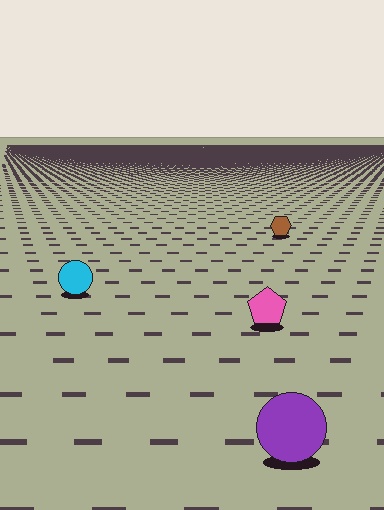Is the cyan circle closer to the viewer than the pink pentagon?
No. The pink pentagon is closer — you can tell from the texture gradient: the ground texture is coarser near it.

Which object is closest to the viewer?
The purple circle is closest. The texture marks near it are larger and more spread out.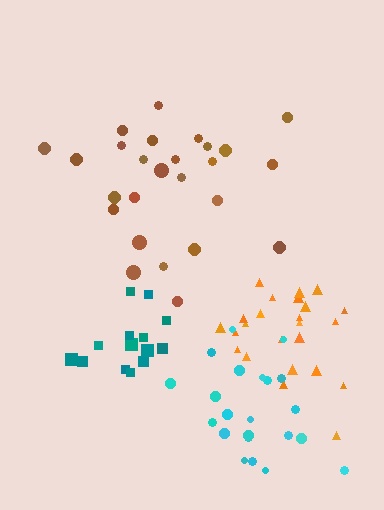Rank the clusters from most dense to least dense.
orange, teal, brown, cyan.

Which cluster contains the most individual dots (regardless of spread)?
Brown (26).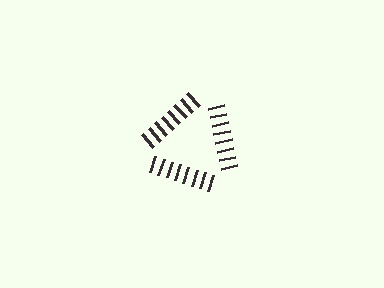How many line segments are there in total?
24 — 8 along each of the 3 edges.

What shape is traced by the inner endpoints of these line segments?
An illusory triangle — the line segments terminate on its edges but no continuous stroke is drawn.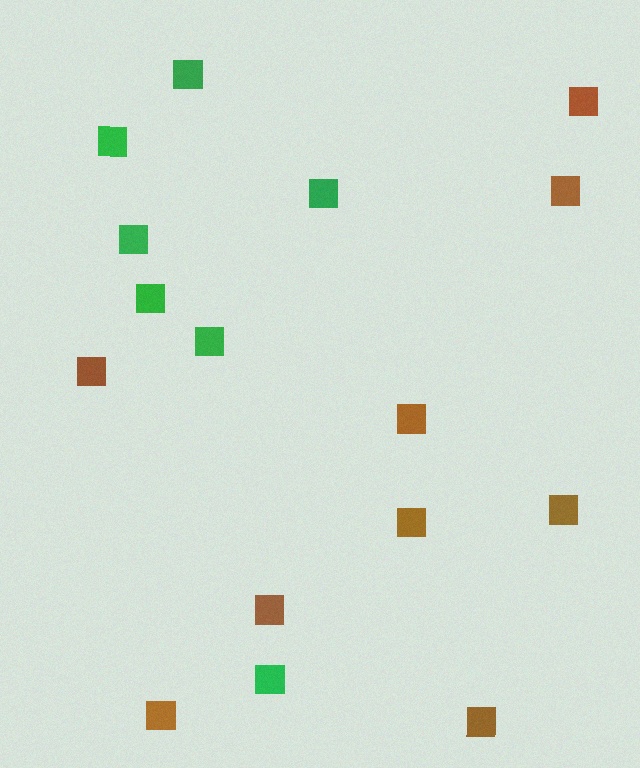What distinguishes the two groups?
There are 2 groups: one group of green squares (7) and one group of brown squares (9).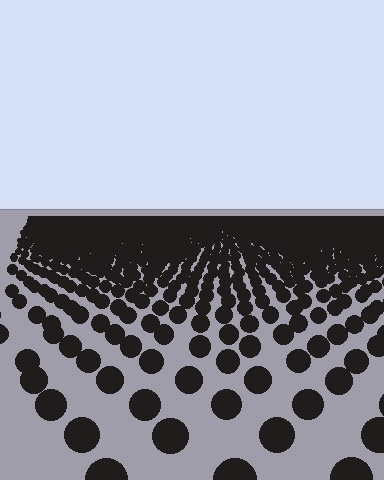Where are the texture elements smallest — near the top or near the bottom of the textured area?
Near the top.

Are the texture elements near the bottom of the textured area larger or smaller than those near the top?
Larger. Near the bottom, elements are closer to the viewer and appear at a bigger on-screen size.